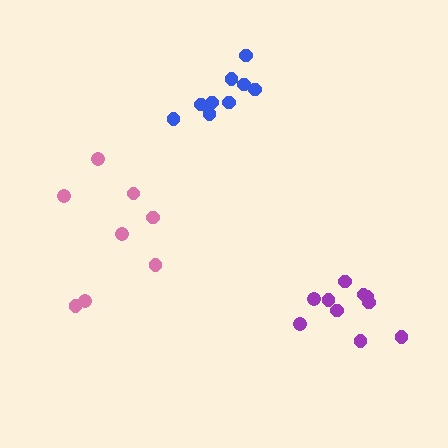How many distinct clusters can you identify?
There are 3 distinct clusters.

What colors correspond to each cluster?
The clusters are colored: purple, pink, blue.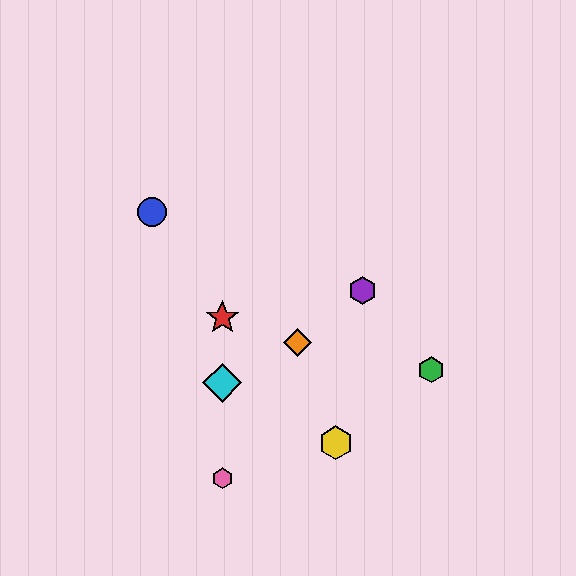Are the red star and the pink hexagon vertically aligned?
Yes, both are at x≈222.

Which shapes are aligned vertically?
The red star, the cyan diamond, the pink hexagon are aligned vertically.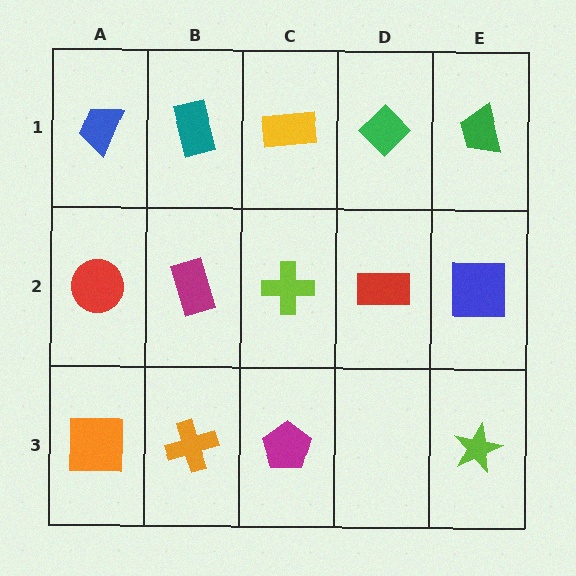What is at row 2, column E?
A blue square.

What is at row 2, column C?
A lime cross.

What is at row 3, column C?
A magenta pentagon.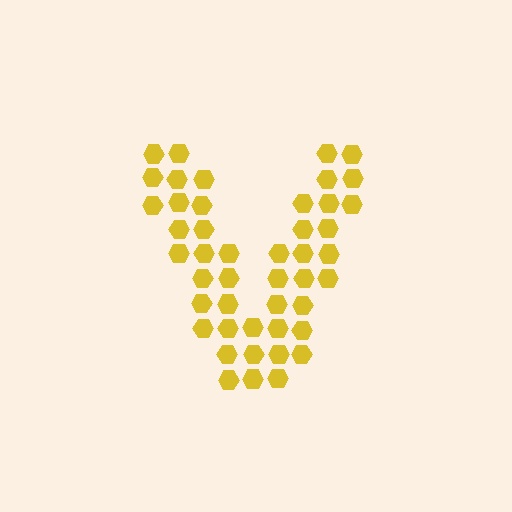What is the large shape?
The large shape is the letter V.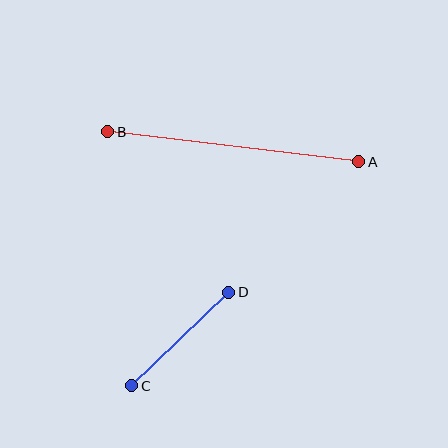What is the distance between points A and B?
The distance is approximately 253 pixels.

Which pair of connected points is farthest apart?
Points A and B are farthest apart.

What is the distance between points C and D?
The distance is approximately 135 pixels.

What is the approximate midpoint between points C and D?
The midpoint is at approximately (180, 339) pixels.